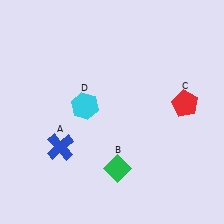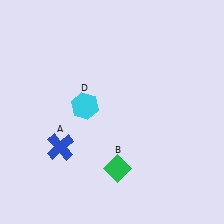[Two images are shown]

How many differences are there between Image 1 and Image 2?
There is 1 difference between the two images.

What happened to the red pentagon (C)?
The red pentagon (C) was removed in Image 2. It was in the top-right area of Image 1.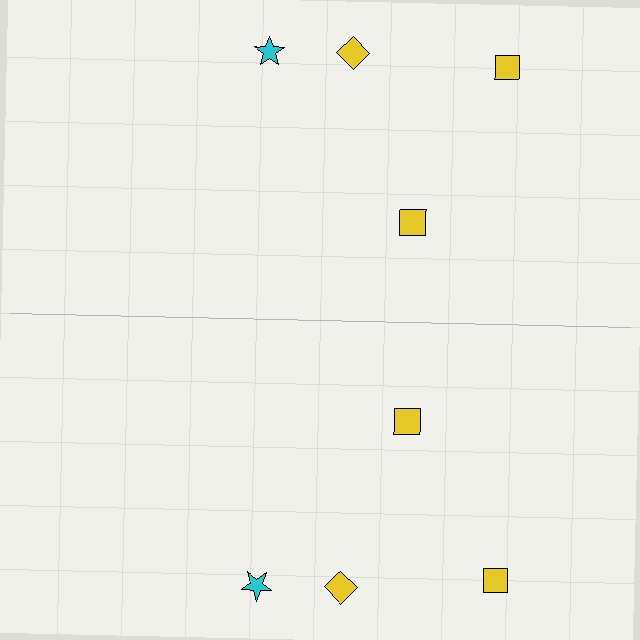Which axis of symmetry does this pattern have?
The pattern has a horizontal axis of symmetry running through the center of the image.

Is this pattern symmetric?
Yes, this pattern has bilateral (reflection) symmetry.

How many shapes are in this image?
There are 8 shapes in this image.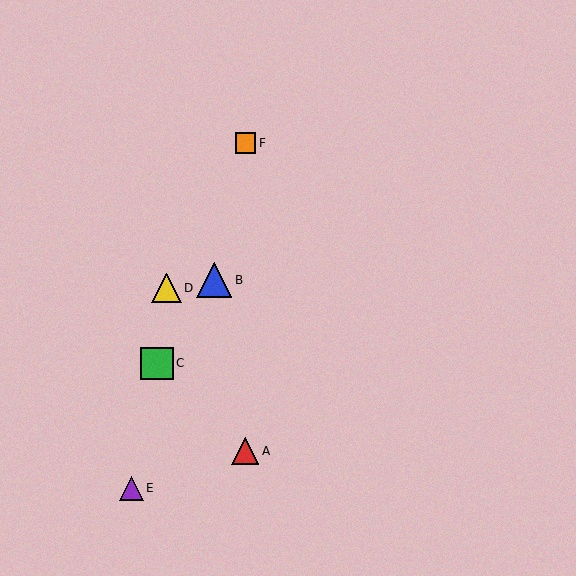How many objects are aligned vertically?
2 objects (A, F) are aligned vertically.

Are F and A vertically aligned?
Yes, both are at x≈245.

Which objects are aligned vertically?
Objects A, F are aligned vertically.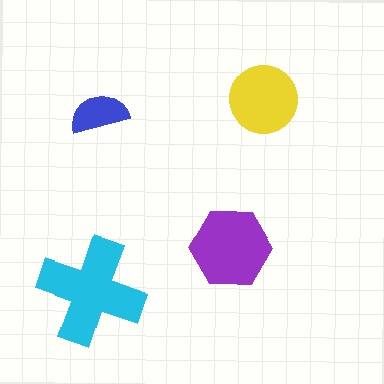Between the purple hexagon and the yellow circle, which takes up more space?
The purple hexagon.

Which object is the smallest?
The blue semicircle.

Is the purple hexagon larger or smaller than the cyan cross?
Smaller.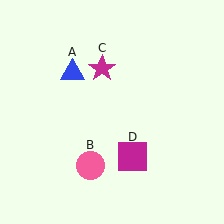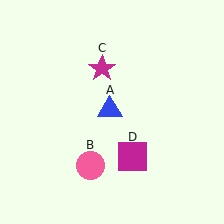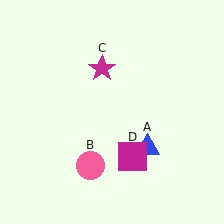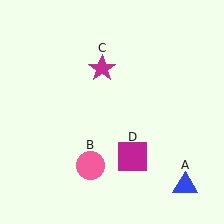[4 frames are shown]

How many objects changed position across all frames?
1 object changed position: blue triangle (object A).